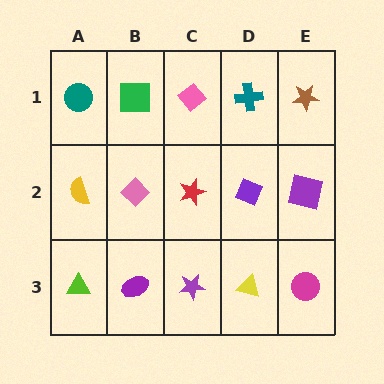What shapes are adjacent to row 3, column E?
A purple square (row 2, column E), a yellow triangle (row 3, column D).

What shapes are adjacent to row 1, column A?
A yellow semicircle (row 2, column A), a green square (row 1, column B).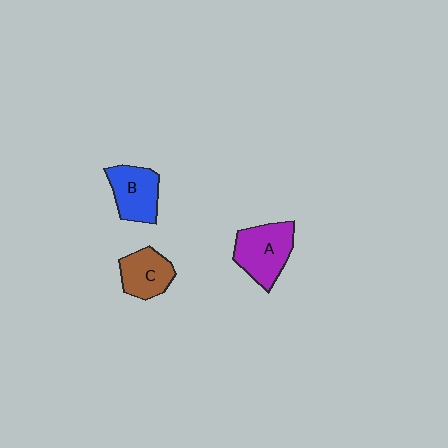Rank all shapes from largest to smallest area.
From largest to smallest: A (purple), B (blue), C (brown).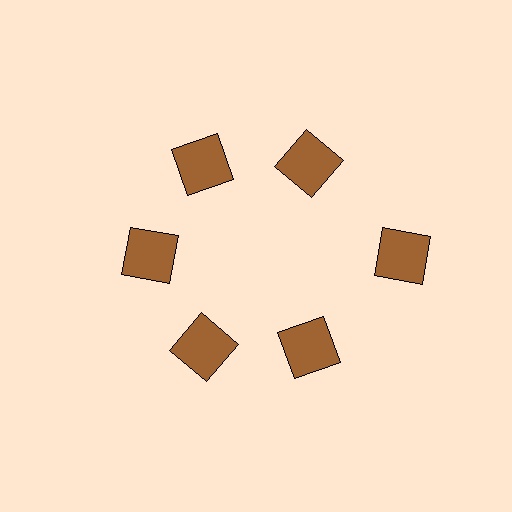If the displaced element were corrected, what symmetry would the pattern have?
It would have 6-fold rotational symmetry — the pattern would map onto itself every 60 degrees.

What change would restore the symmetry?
The symmetry would be restored by moving it inward, back onto the ring so that all 6 squares sit at equal angles and equal distance from the center.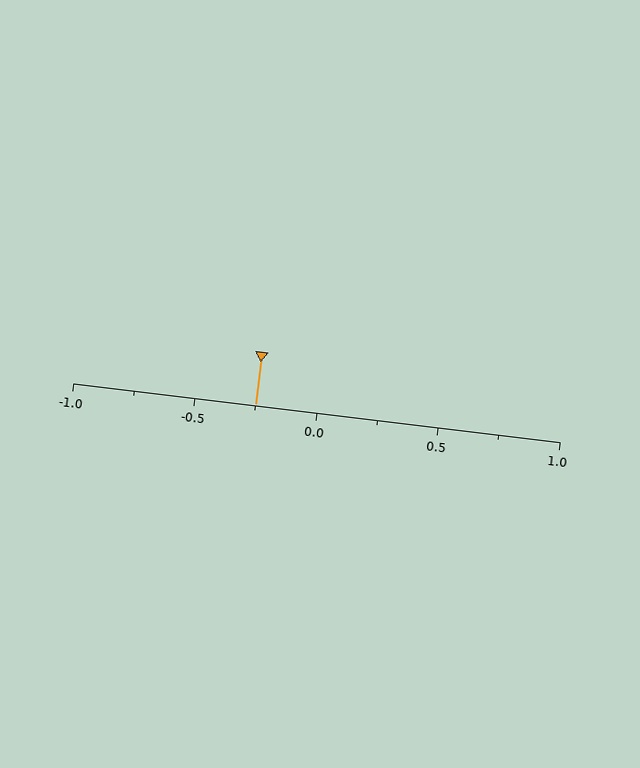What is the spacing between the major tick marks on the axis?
The major ticks are spaced 0.5 apart.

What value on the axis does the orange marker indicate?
The marker indicates approximately -0.25.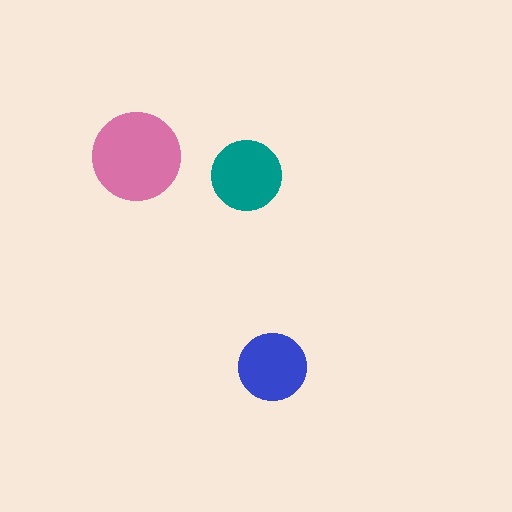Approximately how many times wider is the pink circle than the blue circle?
About 1.5 times wider.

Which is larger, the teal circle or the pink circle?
The pink one.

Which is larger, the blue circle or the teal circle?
The teal one.